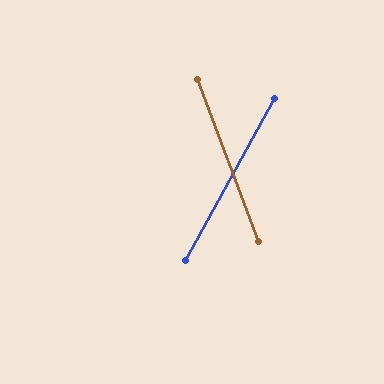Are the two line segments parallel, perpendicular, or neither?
Neither parallel nor perpendicular — they differ by about 50°.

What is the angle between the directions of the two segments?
Approximately 50 degrees.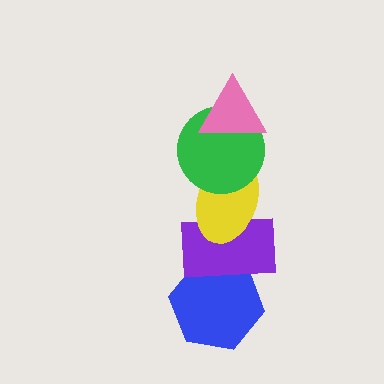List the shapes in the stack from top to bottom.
From top to bottom: the pink triangle, the green circle, the yellow ellipse, the purple rectangle, the blue hexagon.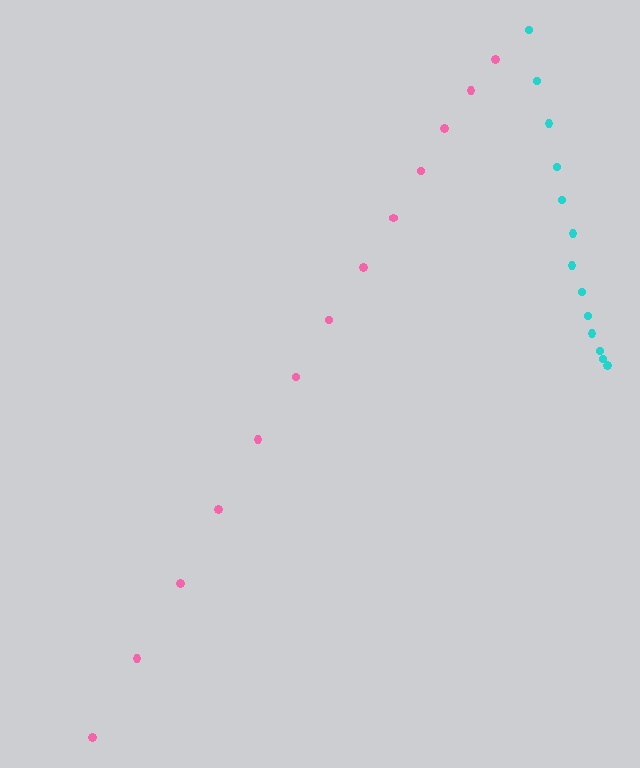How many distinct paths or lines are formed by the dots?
There are 2 distinct paths.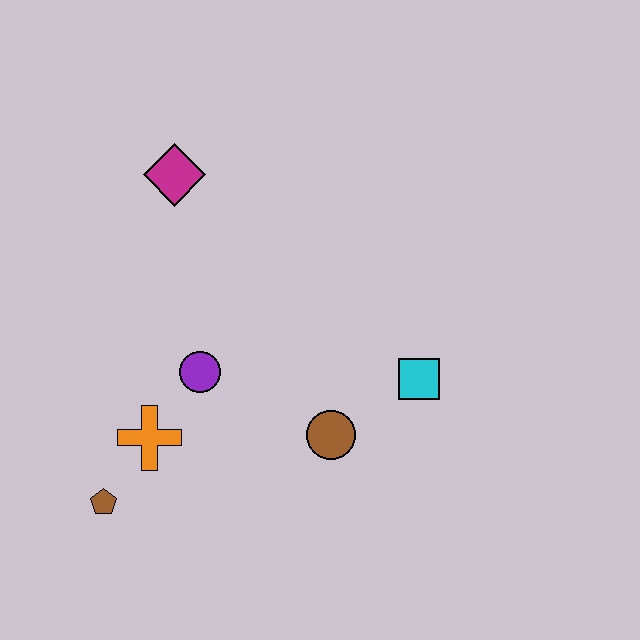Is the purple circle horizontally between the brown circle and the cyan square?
No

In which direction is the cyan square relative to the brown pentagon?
The cyan square is to the right of the brown pentagon.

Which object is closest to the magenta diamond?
The purple circle is closest to the magenta diamond.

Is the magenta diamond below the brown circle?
No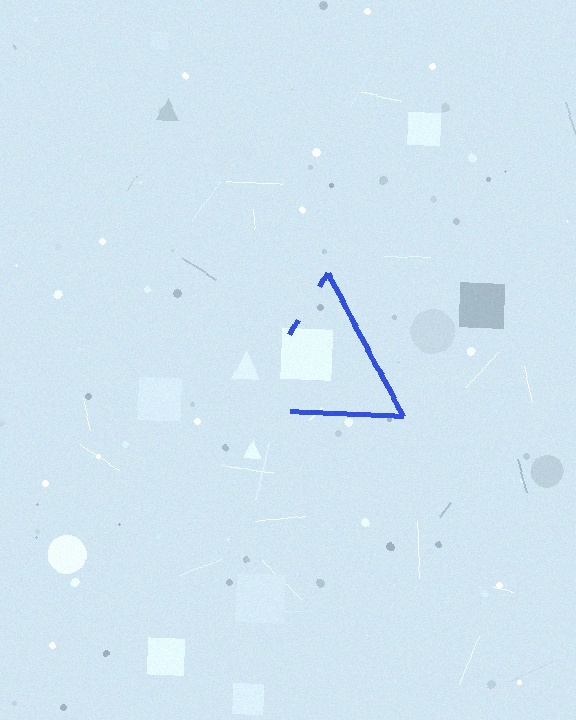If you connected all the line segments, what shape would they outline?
They would outline a triangle.